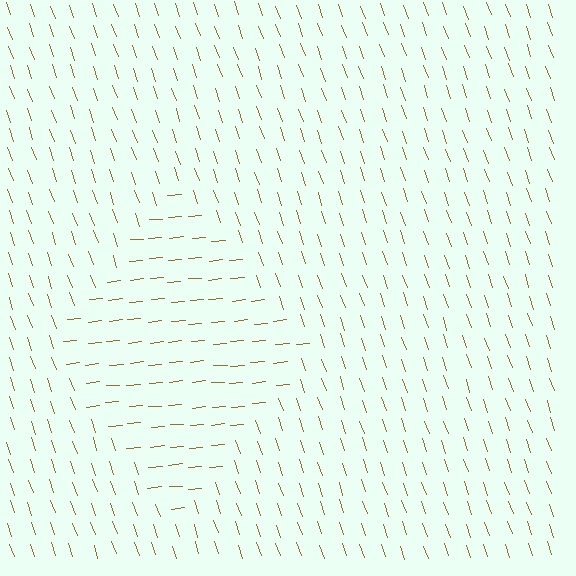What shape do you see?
I see a diamond.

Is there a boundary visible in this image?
Yes, there is a texture boundary formed by a change in line orientation.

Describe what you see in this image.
The image is filled with small brown line segments. A diamond region in the image has lines oriented differently from the surrounding lines, creating a visible texture boundary.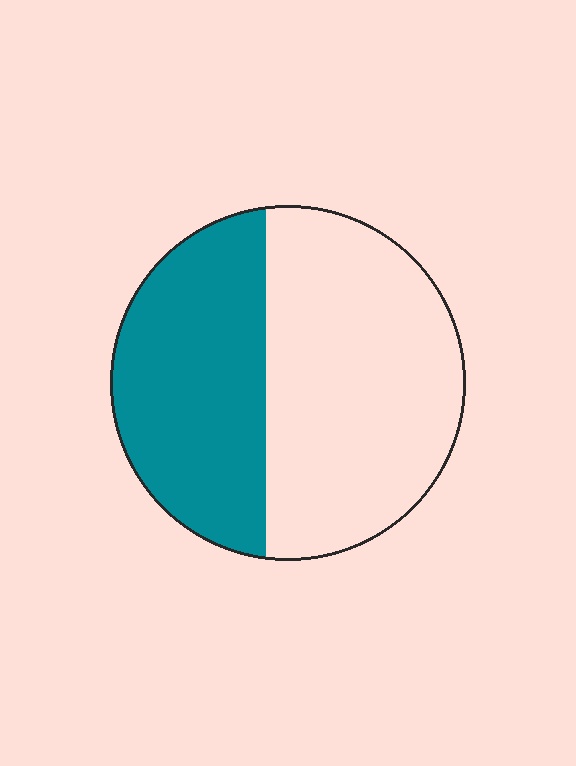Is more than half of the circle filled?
No.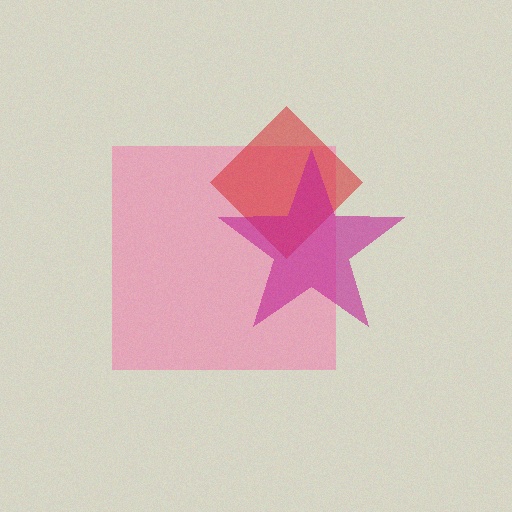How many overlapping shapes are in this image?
There are 3 overlapping shapes in the image.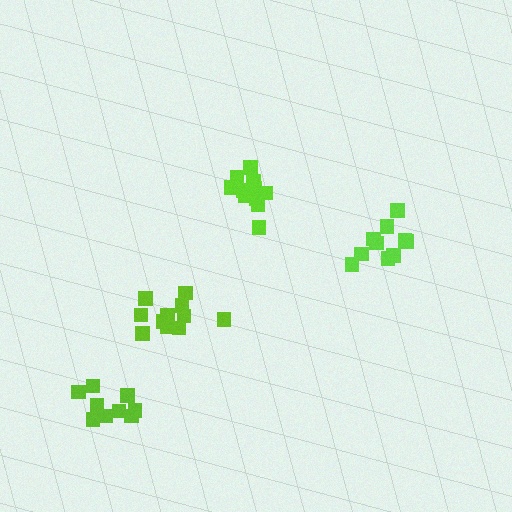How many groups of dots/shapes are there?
There are 4 groups.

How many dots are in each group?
Group 1: 10 dots, Group 2: 9 dots, Group 3: 13 dots, Group 4: 11 dots (43 total).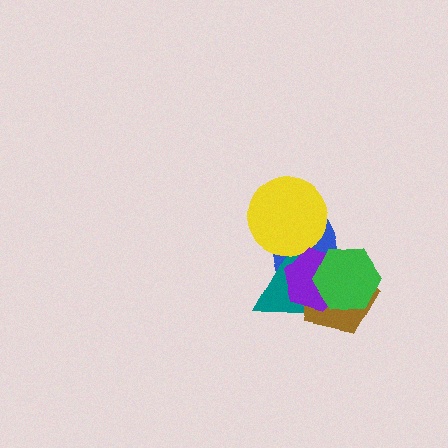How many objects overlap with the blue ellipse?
5 objects overlap with the blue ellipse.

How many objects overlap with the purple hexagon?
4 objects overlap with the purple hexagon.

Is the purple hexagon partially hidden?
Yes, it is partially covered by another shape.